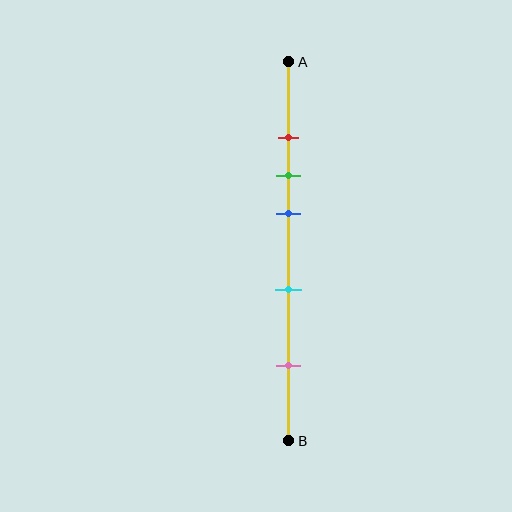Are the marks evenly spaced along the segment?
No, the marks are not evenly spaced.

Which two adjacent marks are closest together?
The red and green marks are the closest adjacent pair.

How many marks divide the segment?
There are 5 marks dividing the segment.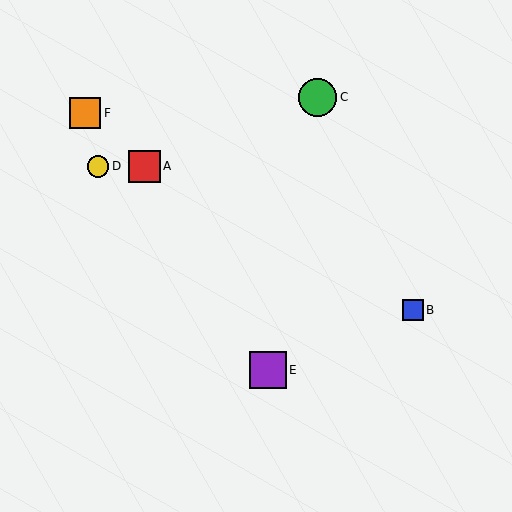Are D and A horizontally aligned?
Yes, both are at y≈166.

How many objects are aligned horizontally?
2 objects (A, D) are aligned horizontally.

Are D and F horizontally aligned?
No, D is at y≈166 and F is at y≈113.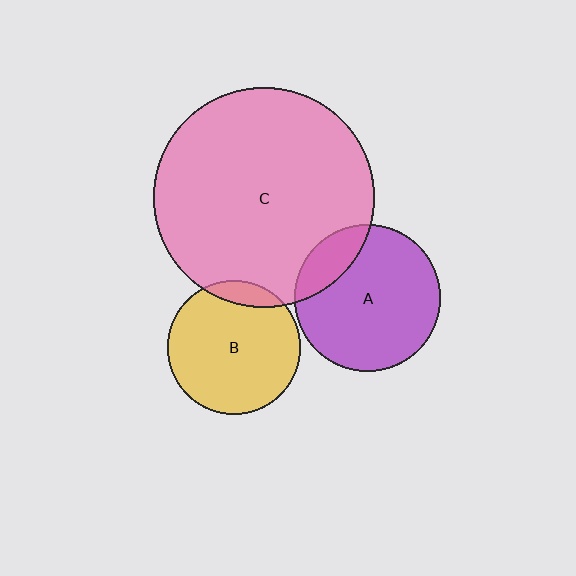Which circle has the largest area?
Circle C (pink).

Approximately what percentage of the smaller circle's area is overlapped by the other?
Approximately 10%.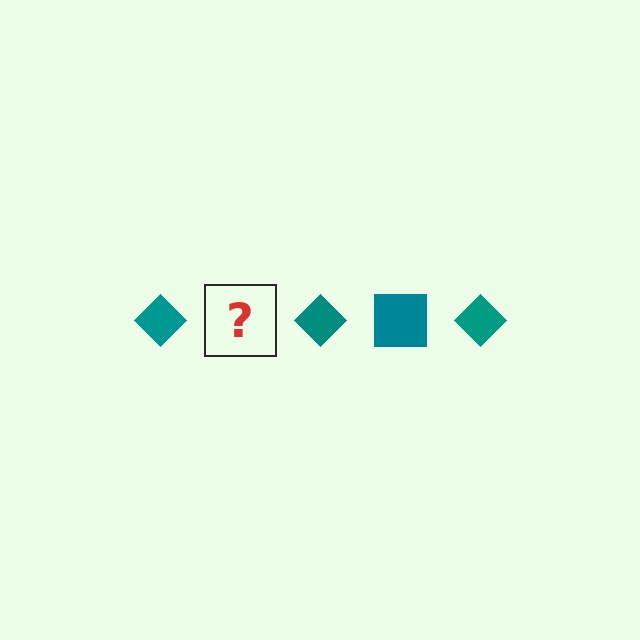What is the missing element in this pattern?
The missing element is a teal square.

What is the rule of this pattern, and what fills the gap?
The rule is that the pattern cycles through diamond, square shapes in teal. The gap should be filled with a teal square.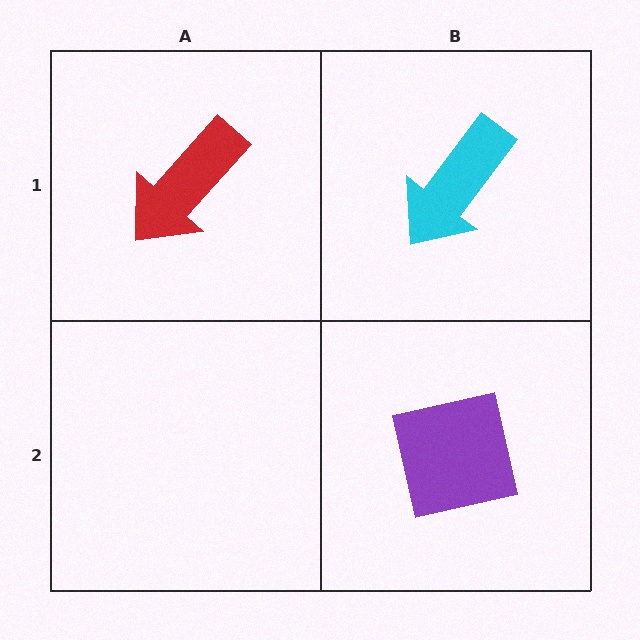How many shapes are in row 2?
1 shape.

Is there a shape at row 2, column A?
No, that cell is empty.